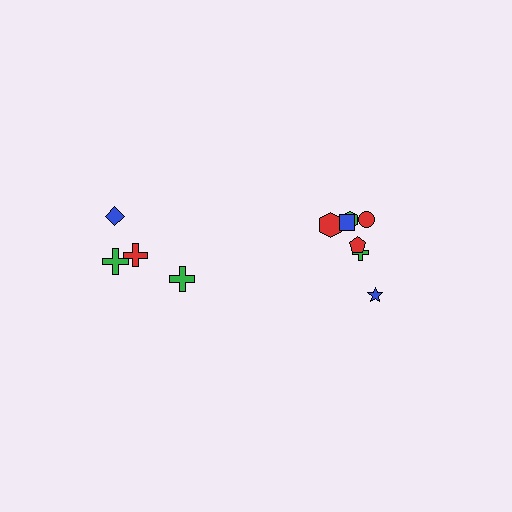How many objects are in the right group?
There are 7 objects.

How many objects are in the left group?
There are 4 objects.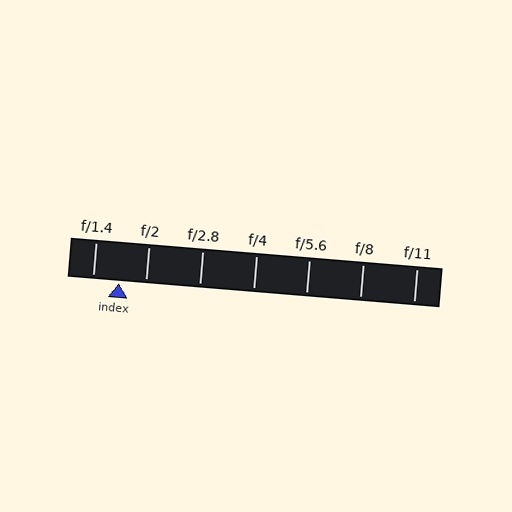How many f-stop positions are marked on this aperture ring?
There are 7 f-stop positions marked.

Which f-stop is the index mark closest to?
The index mark is closest to f/1.4.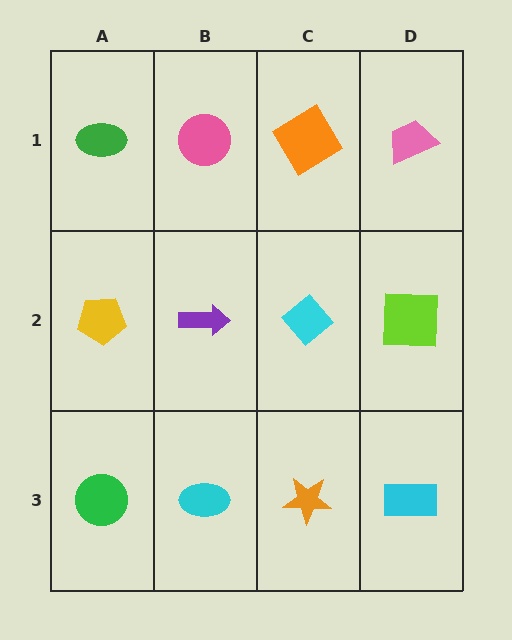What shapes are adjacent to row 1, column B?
A purple arrow (row 2, column B), a green ellipse (row 1, column A), an orange diamond (row 1, column C).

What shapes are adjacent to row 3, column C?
A cyan diamond (row 2, column C), a cyan ellipse (row 3, column B), a cyan rectangle (row 3, column D).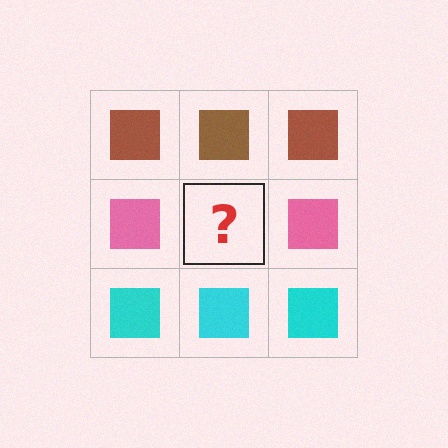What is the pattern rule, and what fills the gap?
The rule is that each row has a consistent color. The gap should be filled with a pink square.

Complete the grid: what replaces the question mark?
The question mark should be replaced with a pink square.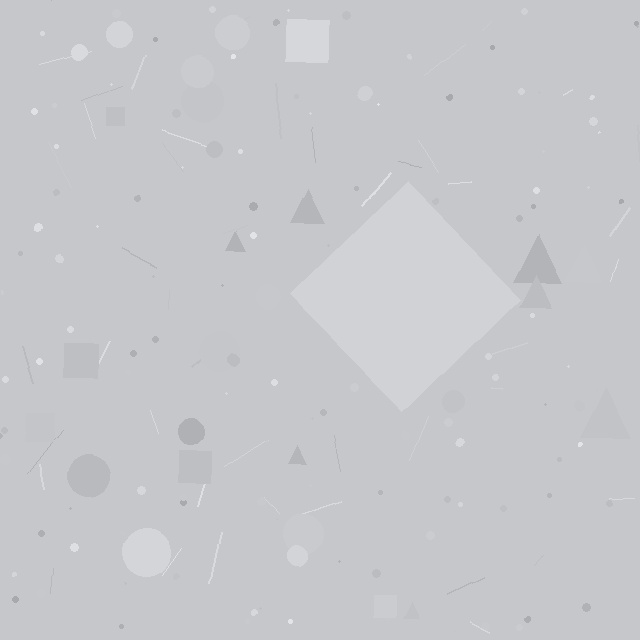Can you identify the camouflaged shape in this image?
The camouflaged shape is a diamond.